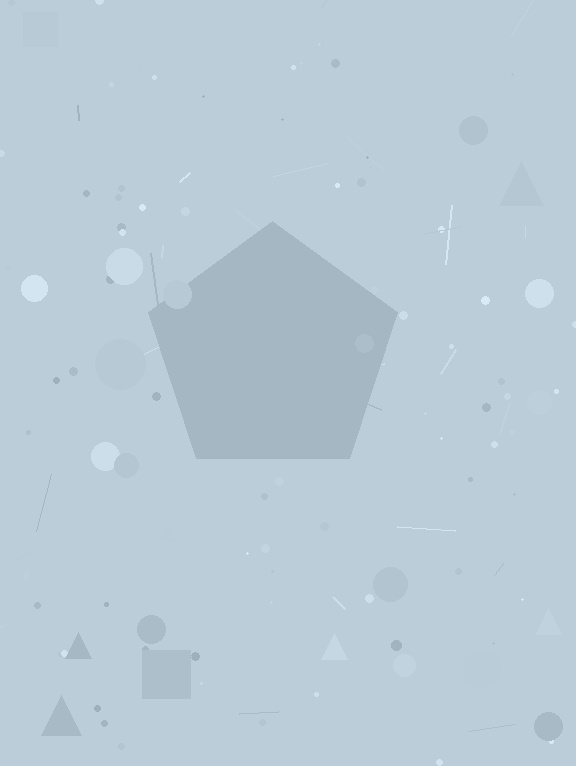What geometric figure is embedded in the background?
A pentagon is embedded in the background.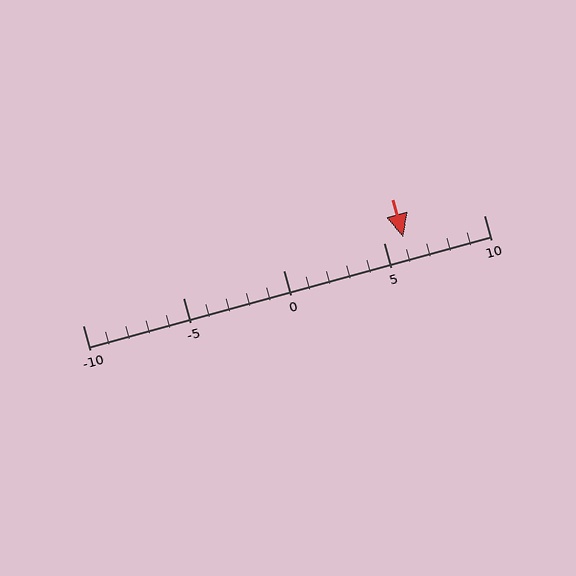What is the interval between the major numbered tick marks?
The major tick marks are spaced 5 units apart.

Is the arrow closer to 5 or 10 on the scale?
The arrow is closer to 5.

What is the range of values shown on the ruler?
The ruler shows values from -10 to 10.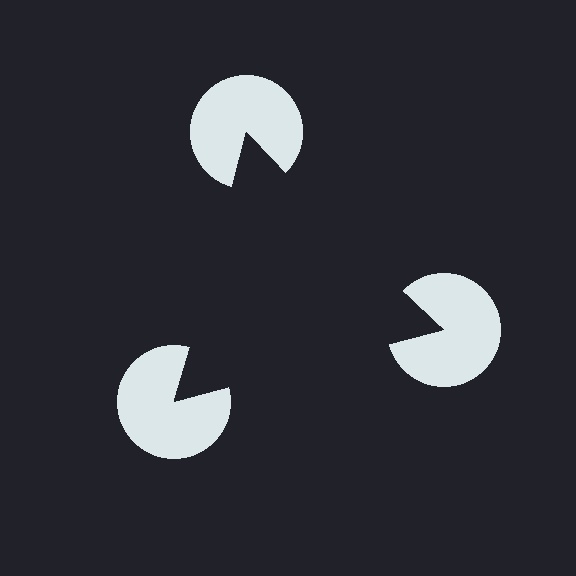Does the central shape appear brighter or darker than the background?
It typically appears slightly darker than the background, even though no actual brightness change is drawn.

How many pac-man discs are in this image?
There are 3 — one at each vertex of the illusory triangle.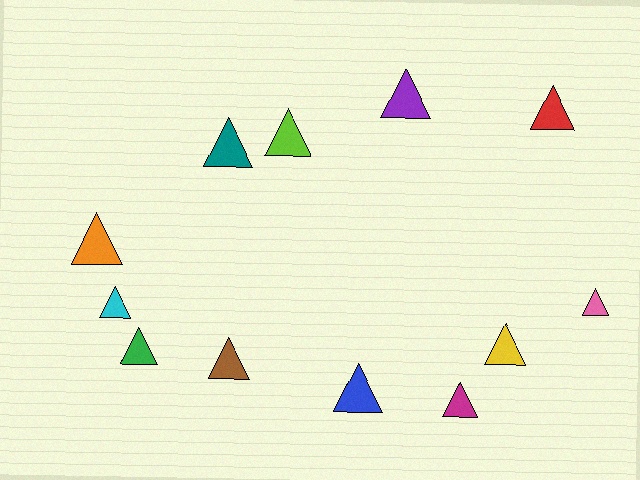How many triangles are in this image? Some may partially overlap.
There are 12 triangles.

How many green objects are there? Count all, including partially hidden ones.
There is 1 green object.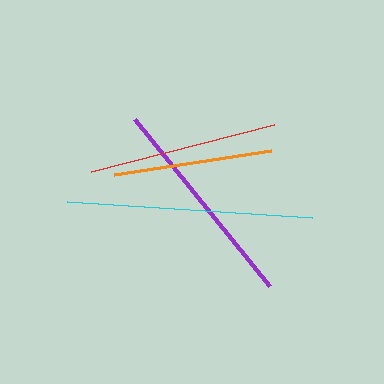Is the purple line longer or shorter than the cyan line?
The cyan line is longer than the purple line.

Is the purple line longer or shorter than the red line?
The purple line is longer than the red line.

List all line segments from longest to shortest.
From longest to shortest: cyan, purple, red, orange.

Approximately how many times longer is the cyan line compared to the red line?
The cyan line is approximately 1.3 times the length of the red line.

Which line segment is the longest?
The cyan line is the longest at approximately 245 pixels.